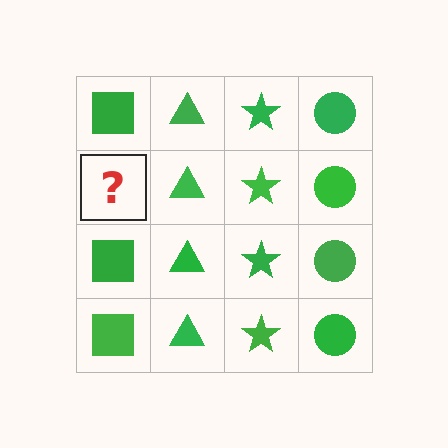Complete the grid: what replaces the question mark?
The question mark should be replaced with a green square.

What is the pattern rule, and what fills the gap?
The rule is that each column has a consistent shape. The gap should be filled with a green square.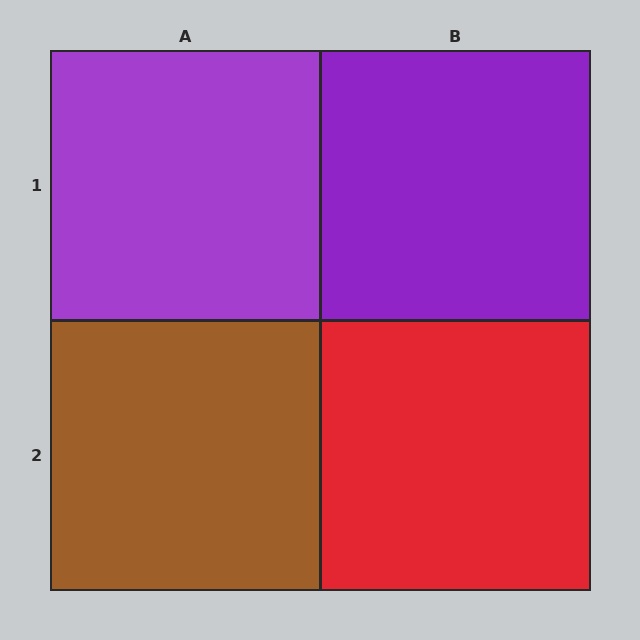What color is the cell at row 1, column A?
Purple.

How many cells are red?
1 cell is red.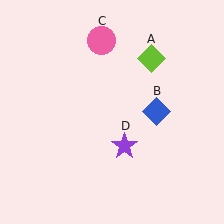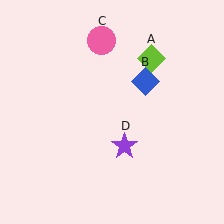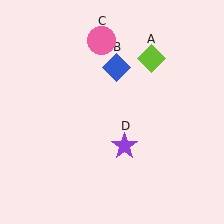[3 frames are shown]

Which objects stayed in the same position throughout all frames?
Lime diamond (object A) and pink circle (object C) and purple star (object D) remained stationary.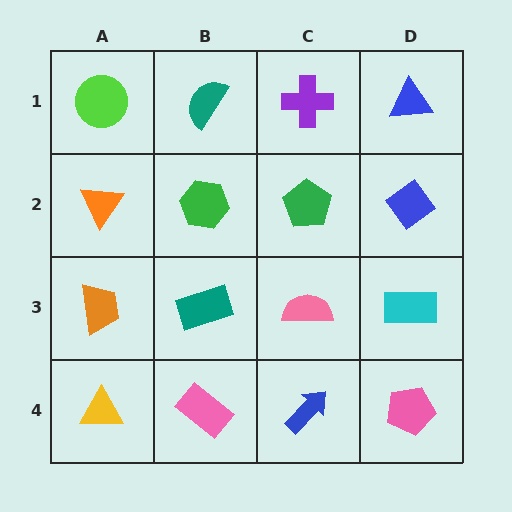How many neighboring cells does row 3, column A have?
3.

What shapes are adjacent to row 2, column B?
A teal semicircle (row 1, column B), a teal rectangle (row 3, column B), an orange triangle (row 2, column A), a green pentagon (row 2, column C).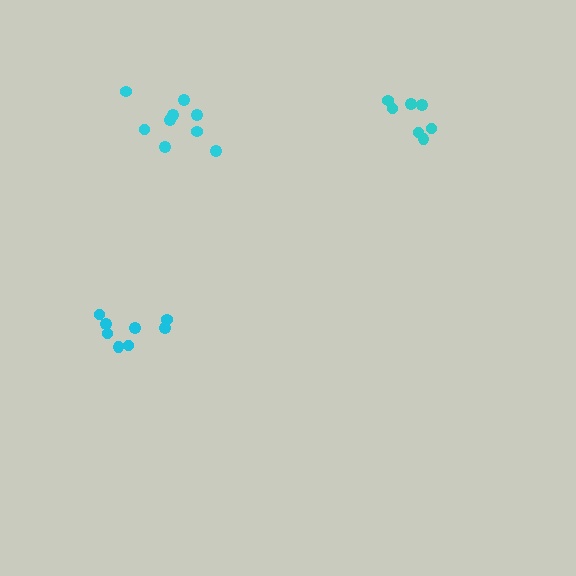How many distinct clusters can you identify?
There are 3 distinct clusters.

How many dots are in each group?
Group 1: 8 dots, Group 2: 9 dots, Group 3: 7 dots (24 total).